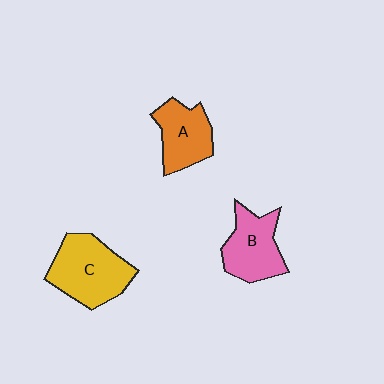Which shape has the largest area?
Shape C (yellow).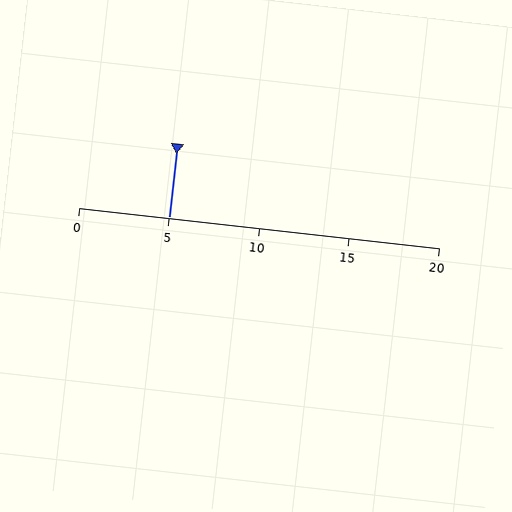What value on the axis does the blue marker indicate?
The marker indicates approximately 5.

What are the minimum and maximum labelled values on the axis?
The axis runs from 0 to 20.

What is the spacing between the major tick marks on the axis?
The major ticks are spaced 5 apart.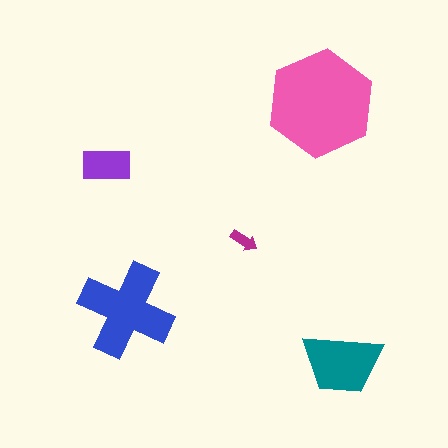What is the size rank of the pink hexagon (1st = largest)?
1st.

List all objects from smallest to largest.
The magenta arrow, the purple rectangle, the teal trapezoid, the blue cross, the pink hexagon.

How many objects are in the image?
There are 5 objects in the image.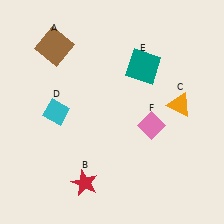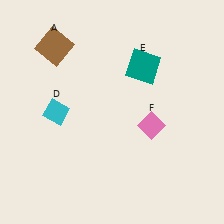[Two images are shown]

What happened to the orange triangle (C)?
The orange triangle (C) was removed in Image 2. It was in the top-right area of Image 1.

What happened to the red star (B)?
The red star (B) was removed in Image 2. It was in the bottom-left area of Image 1.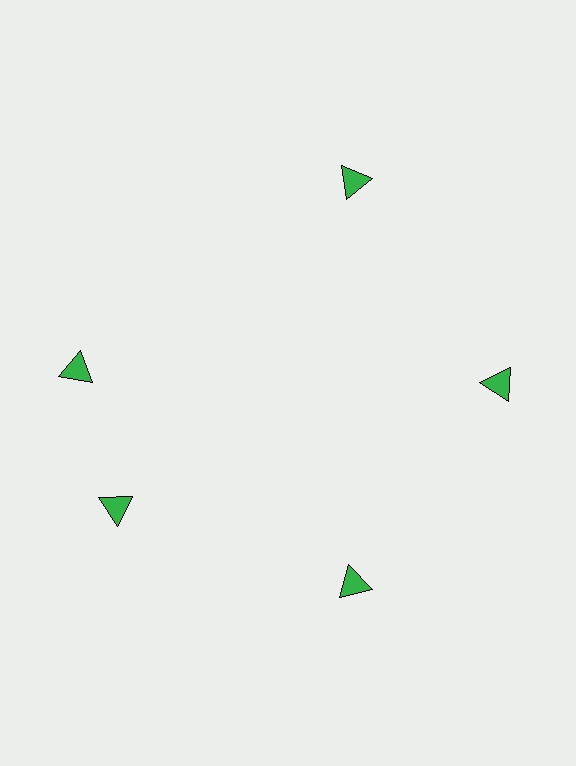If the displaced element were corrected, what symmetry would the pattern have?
It would have 5-fold rotational symmetry — the pattern would map onto itself every 72 degrees.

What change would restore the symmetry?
The symmetry would be restored by rotating it back into even spacing with its neighbors so that all 5 triangles sit at equal angles and equal distance from the center.